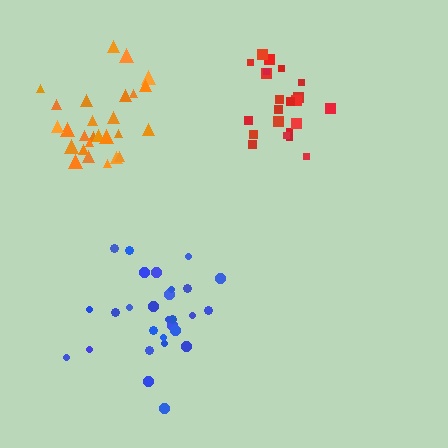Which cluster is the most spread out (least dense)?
Blue.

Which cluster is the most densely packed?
Orange.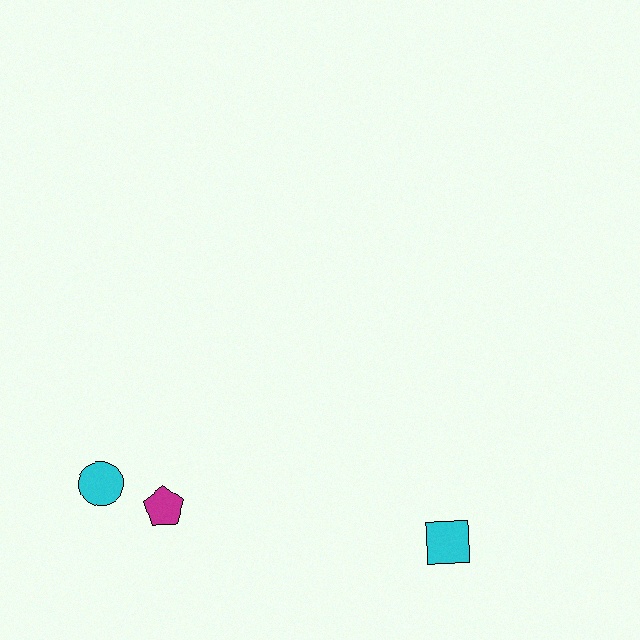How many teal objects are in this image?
There are no teal objects.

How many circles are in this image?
There is 1 circle.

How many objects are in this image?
There are 3 objects.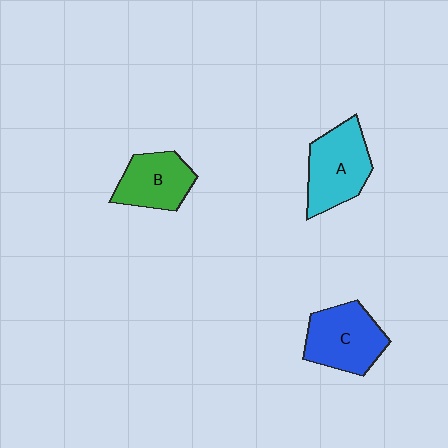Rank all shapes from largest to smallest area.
From largest to smallest: A (cyan), C (blue), B (green).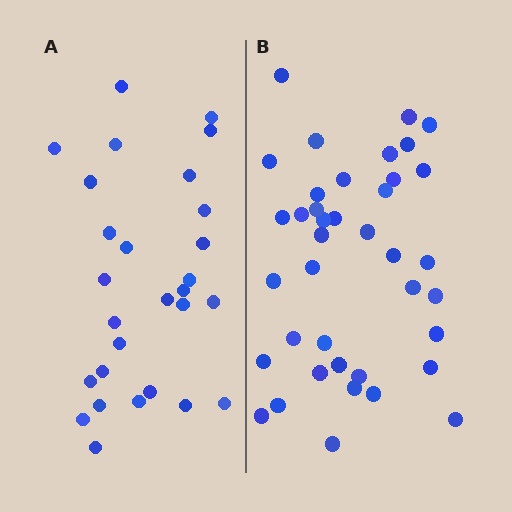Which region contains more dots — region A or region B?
Region B (the right region) has more dots.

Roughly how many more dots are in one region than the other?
Region B has roughly 12 or so more dots than region A.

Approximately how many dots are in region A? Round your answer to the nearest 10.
About 30 dots. (The exact count is 28, which rounds to 30.)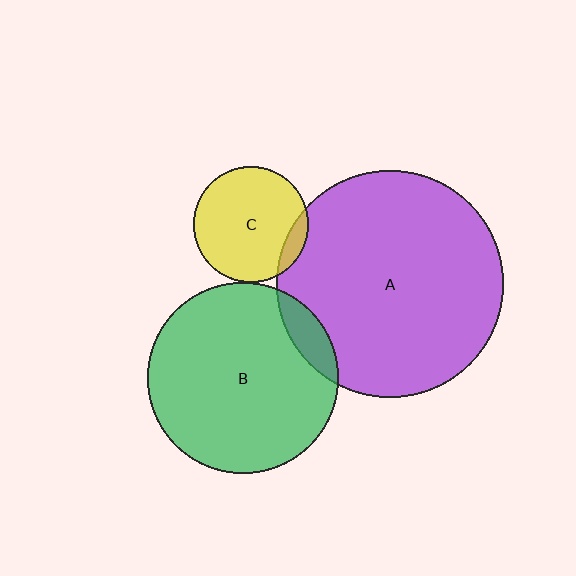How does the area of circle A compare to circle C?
Approximately 3.9 times.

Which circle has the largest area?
Circle A (purple).